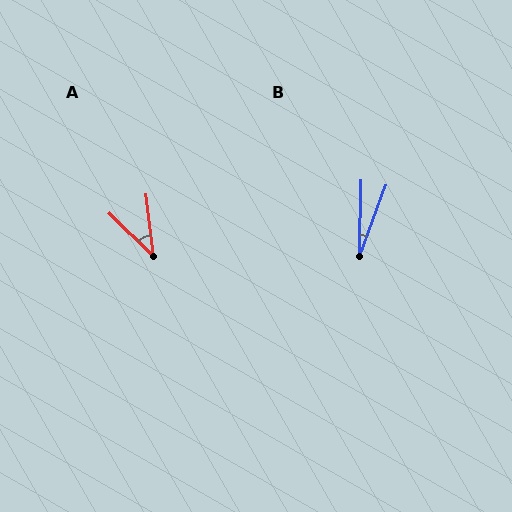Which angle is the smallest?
B, at approximately 19 degrees.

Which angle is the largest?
A, at approximately 39 degrees.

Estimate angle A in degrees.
Approximately 39 degrees.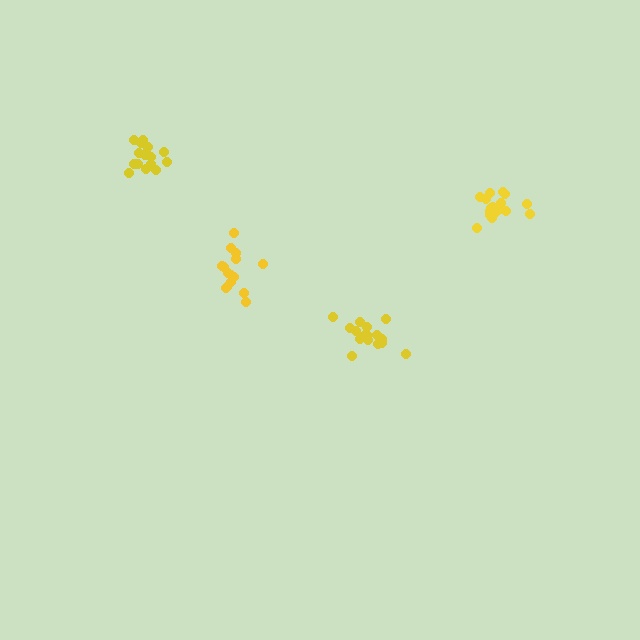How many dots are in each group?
Group 1: 15 dots, Group 2: 17 dots, Group 3: 16 dots, Group 4: 16 dots (64 total).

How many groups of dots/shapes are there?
There are 4 groups.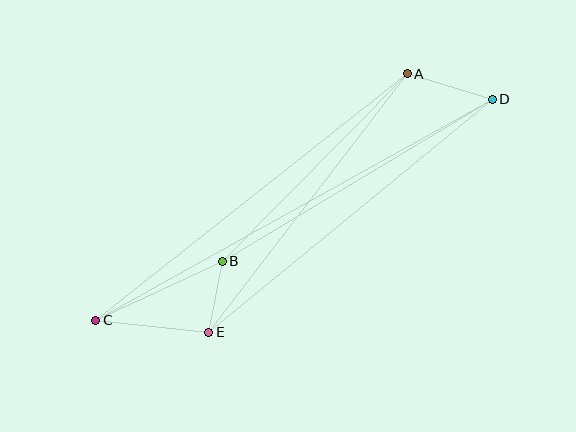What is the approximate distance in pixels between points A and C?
The distance between A and C is approximately 397 pixels.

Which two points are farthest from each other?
Points C and D are farthest from each other.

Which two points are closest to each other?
Points B and E are closest to each other.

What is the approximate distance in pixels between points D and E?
The distance between D and E is approximately 367 pixels.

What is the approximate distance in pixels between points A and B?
The distance between A and B is approximately 264 pixels.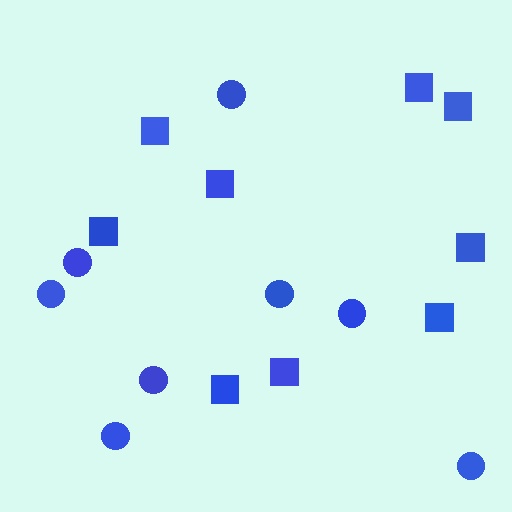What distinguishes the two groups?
There are 2 groups: one group of squares (9) and one group of circles (8).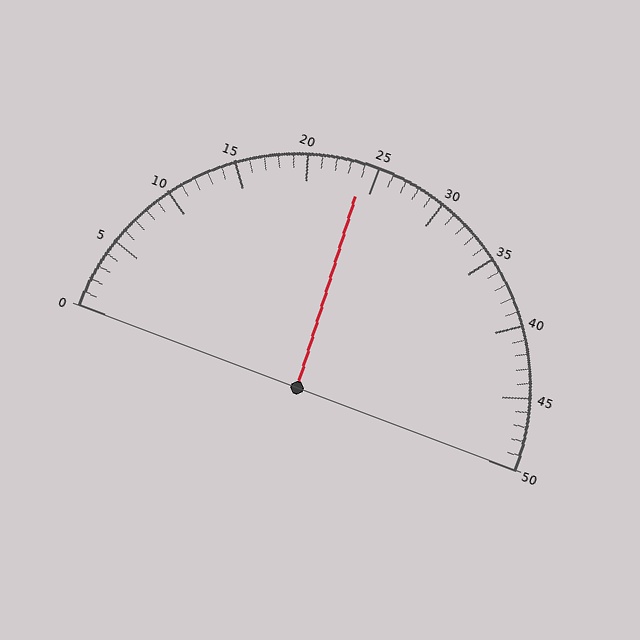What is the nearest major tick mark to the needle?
The nearest major tick mark is 25.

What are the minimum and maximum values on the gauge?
The gauge ranges from 0 to 50.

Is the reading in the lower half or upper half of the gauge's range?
The reading is in the lower half of the range (0 to 50).